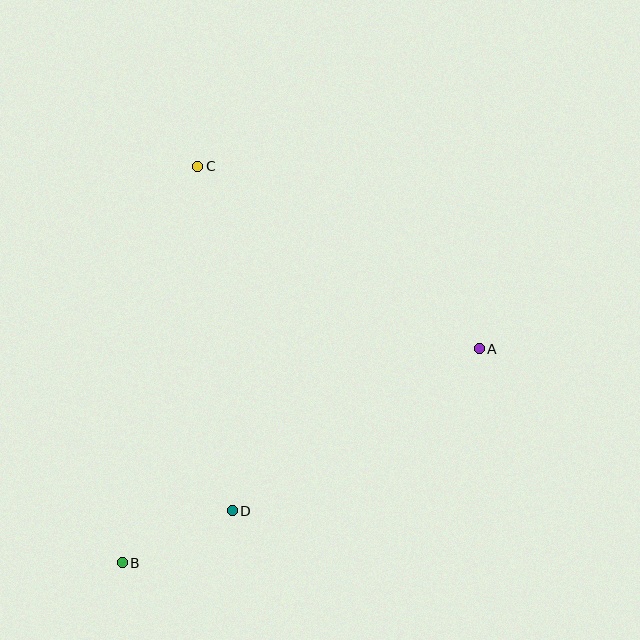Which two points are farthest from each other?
Points A and B are farthest from each other.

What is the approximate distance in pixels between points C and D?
The distance between C and D is approximately 347 pixels.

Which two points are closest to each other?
Points B and D are closest to each other.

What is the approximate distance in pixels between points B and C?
The distance between B and C is approximately 404 pixels.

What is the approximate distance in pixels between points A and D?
The distance between A and D is approximately 296 pixels.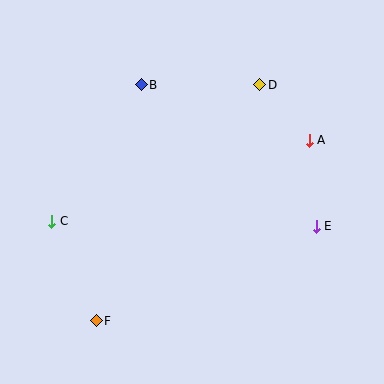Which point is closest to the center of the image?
Point B at (141, 85) is closest to the center.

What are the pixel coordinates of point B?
Point B is at (141, 85).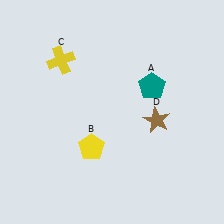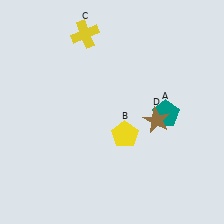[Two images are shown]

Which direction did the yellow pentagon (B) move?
The yellow pentagon (B) moved right.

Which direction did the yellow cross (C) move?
The yellow cross (C) moved up.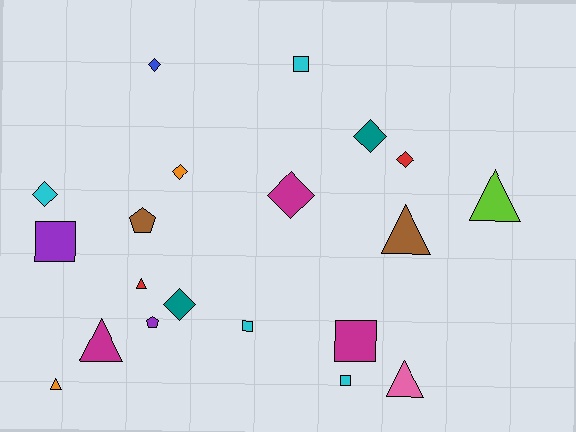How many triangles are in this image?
There are 6 triangles.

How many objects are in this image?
There are 20 objects.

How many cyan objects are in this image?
There are 4 cyan objects.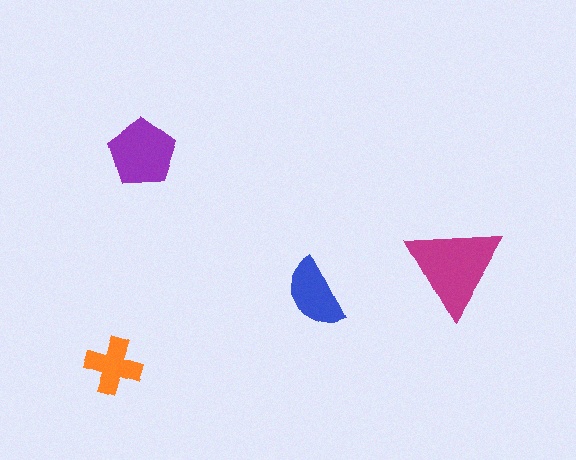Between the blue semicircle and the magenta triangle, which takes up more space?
The magenta triangle.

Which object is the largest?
The magenta triangle.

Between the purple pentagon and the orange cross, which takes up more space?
The purple pentagon.